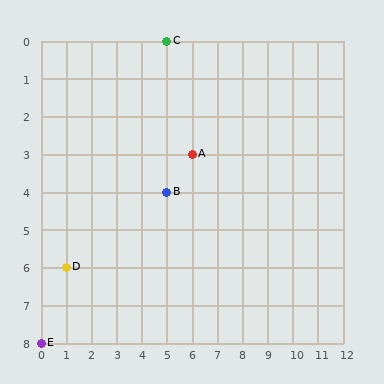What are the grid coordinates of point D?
Point D is at grid coordinates (1, 6).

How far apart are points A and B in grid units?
Points A and B are 1 column and 1 row apart (about 1.4 grid units diagonally).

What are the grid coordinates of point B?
Point B is at grid coordinates (5, 4).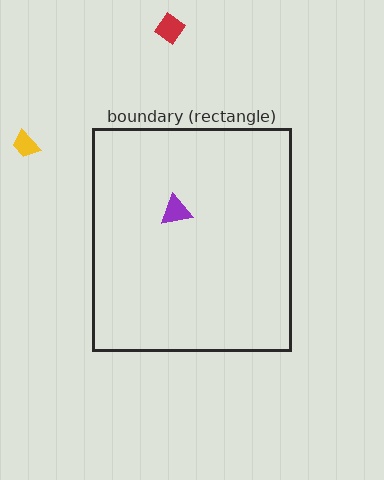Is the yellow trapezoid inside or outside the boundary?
Outside.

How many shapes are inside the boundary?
1 inside, 2 outside.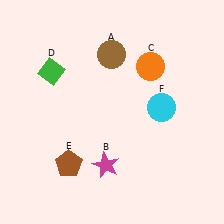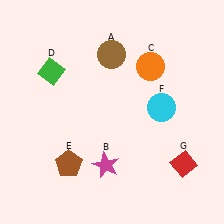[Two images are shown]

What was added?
A red diamond (G) was added in Image 2.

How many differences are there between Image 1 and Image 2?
There is 1 difference between the two images.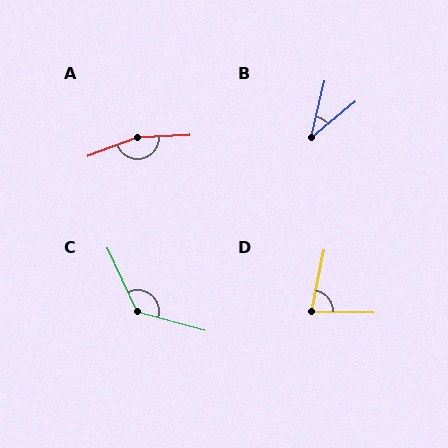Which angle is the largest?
A, at approximately 163 degrees.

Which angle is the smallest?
B, at approximately 38 degrees.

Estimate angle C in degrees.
Approximately 131 degrees.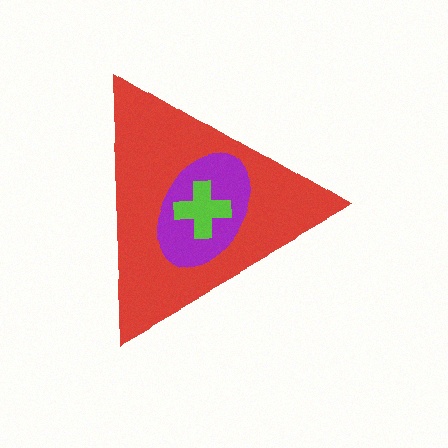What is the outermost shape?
The red triangle.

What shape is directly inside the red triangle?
The purple ellipse.